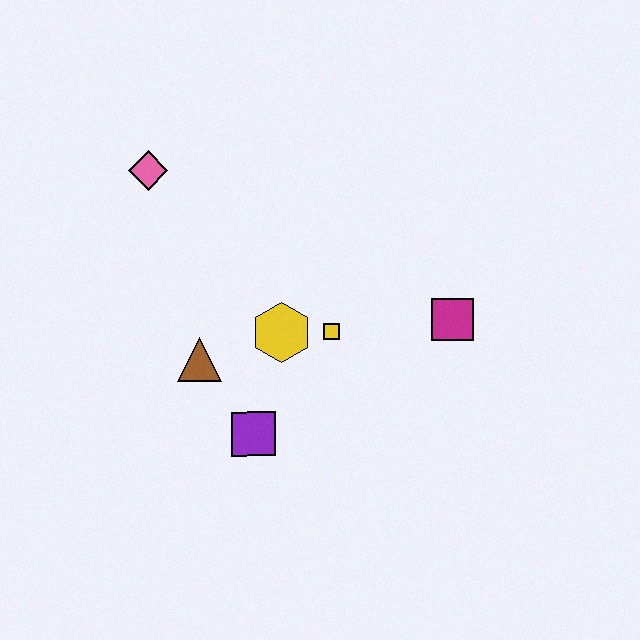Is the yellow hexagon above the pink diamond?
No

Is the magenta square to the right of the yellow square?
Yes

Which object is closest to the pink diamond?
The brown triangle is closest to the pink diamond.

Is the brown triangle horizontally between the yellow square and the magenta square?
No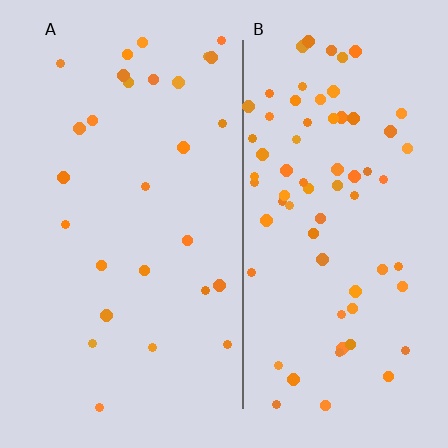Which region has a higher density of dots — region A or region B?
B (the right).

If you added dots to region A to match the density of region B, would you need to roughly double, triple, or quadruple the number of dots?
Approximately triple.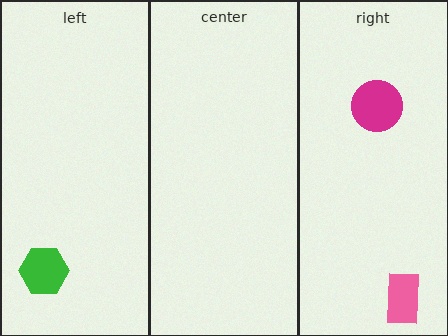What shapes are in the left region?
The green hexagon.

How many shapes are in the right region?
2.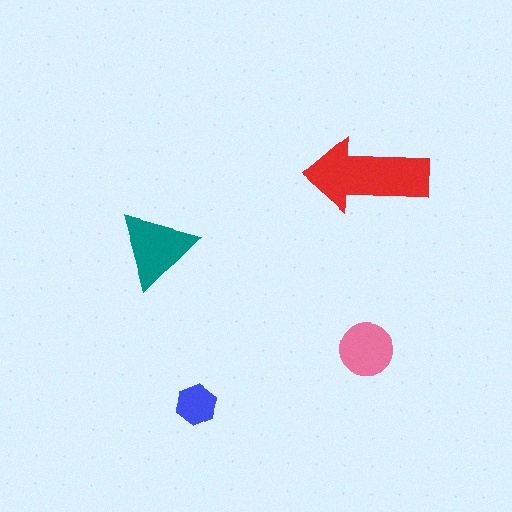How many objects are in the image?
There are 4 objects in the image.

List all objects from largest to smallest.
The red arrow, the teal triangle, the pink circle, the blue hexagon.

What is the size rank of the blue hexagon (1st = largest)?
4th.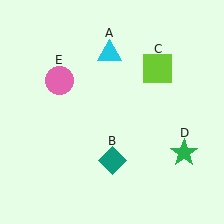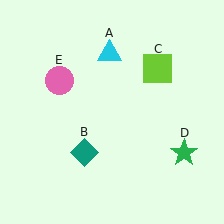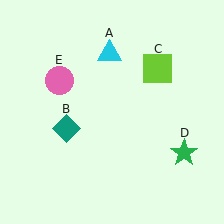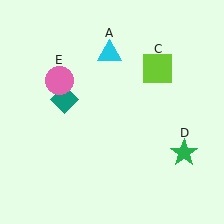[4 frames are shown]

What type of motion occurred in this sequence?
The teal diamond (object B) rotated clockwise around the center of the scene.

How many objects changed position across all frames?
1 object changed position: teal diamond (object B).